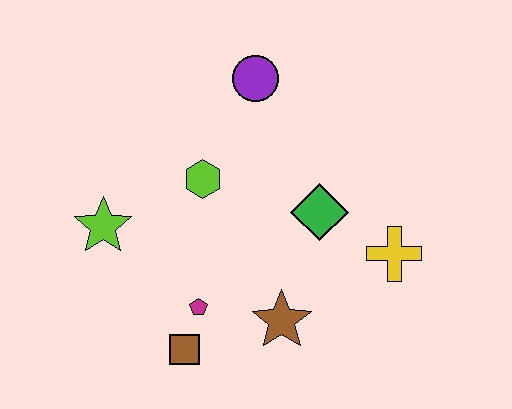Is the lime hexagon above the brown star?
Yes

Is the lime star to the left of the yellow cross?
Yes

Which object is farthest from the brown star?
The purple circle is farthest from the brown star.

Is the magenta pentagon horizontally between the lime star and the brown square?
No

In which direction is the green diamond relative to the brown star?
The green diamond is above the brown star.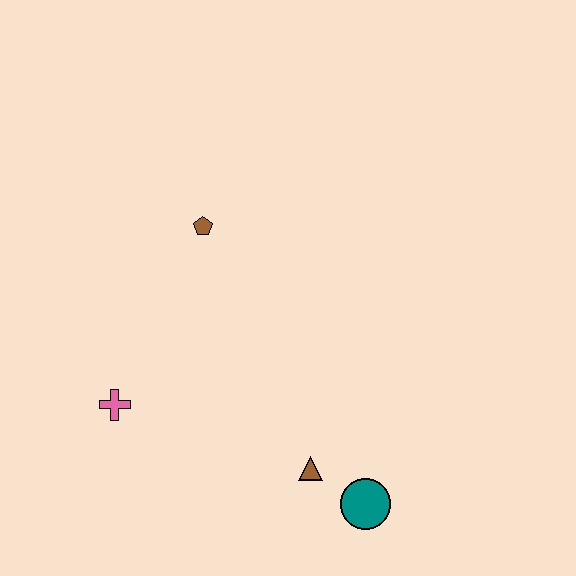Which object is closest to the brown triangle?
The teal circle is closest to the brown triangle.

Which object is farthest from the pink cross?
The teal circle is farthest from the pink cross.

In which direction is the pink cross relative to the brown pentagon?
The pink cross is below the brown pentagon.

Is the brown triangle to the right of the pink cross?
Yes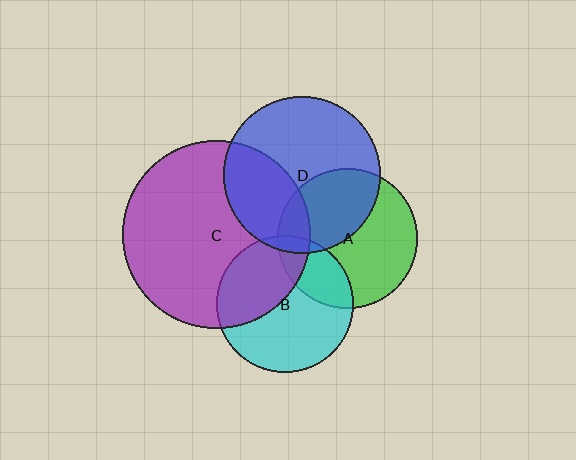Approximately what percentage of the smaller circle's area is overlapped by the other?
Approximately 40%.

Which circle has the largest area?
Circle C (purple).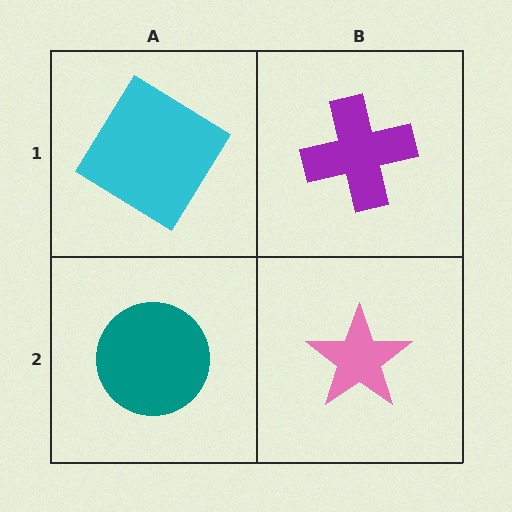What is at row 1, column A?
A cyan diamond.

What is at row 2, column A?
A teal circle.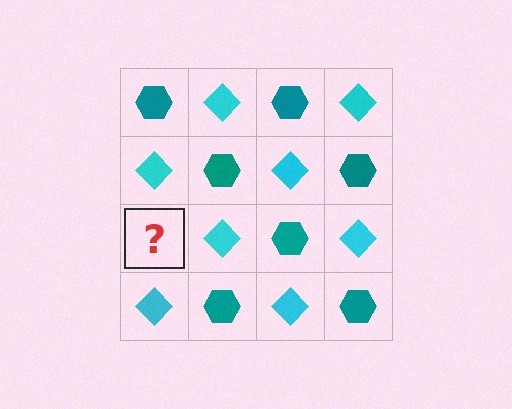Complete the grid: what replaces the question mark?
The question mark should be replaced with a teal hexagon.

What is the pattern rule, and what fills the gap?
The rule is that it alternates teal hexagon and cyan diamond in a checkerboard pattern. The gap should be filled with a teal hexagon.